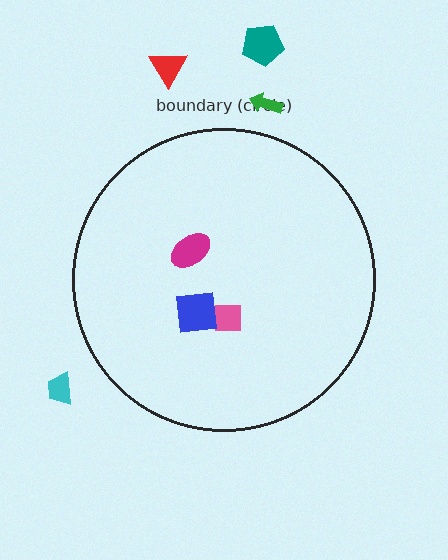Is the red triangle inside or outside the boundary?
Outside.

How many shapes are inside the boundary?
3 inside, 4 outside.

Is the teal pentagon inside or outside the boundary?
Outside.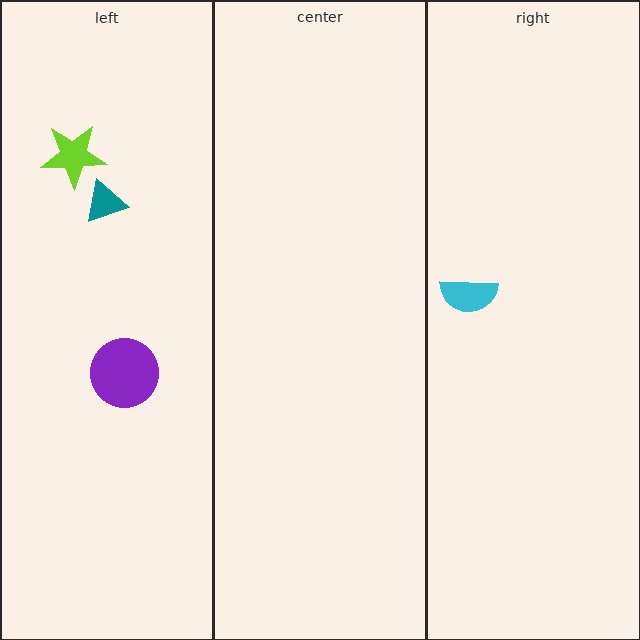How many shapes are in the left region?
3.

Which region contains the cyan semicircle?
The right region.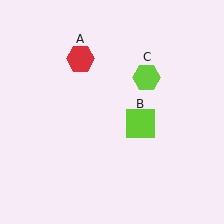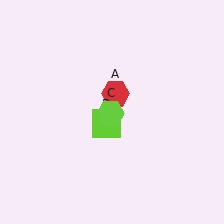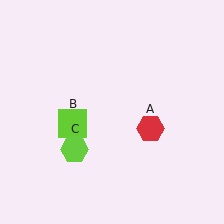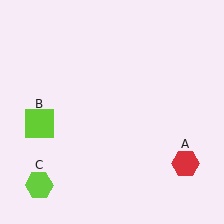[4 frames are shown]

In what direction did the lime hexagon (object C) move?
The lime hexagon (object C) moved down and to the left.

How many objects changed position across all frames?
3 objects changed position: red hexagon (object A), lime square (object B), lime hexagon (object C).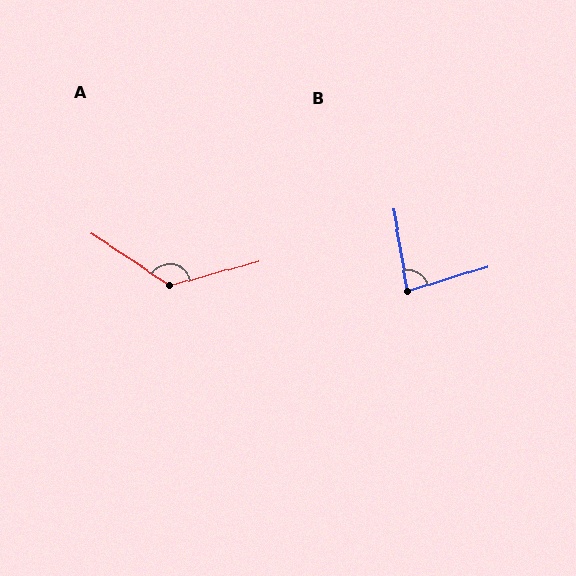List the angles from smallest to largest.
B (82°), A (131°).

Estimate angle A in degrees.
Approximately 131 degrees.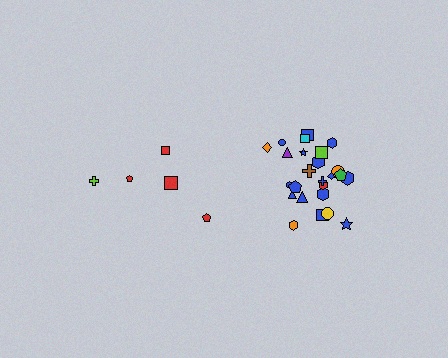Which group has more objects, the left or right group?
The right group.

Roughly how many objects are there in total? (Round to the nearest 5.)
Roughly 30 objects in total.